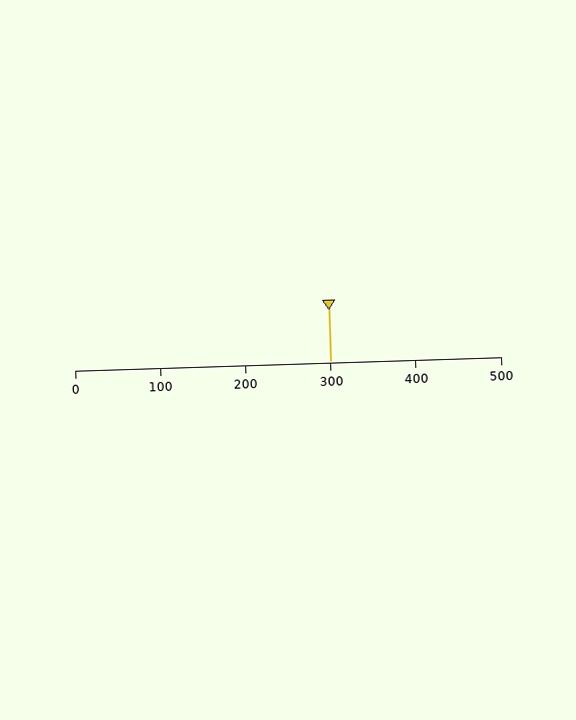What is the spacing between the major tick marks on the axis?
The major ticks are spaced 100 apart.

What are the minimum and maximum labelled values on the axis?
The axis runs from 0 to 500.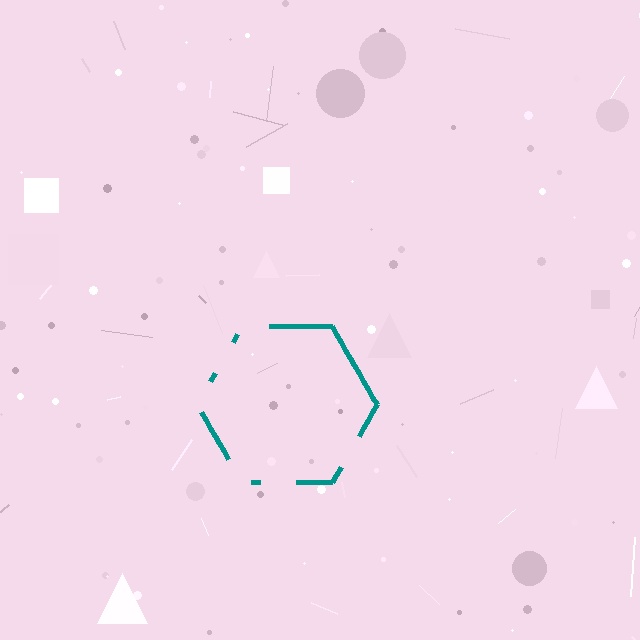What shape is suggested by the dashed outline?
The dashed outline suggests a hexagon.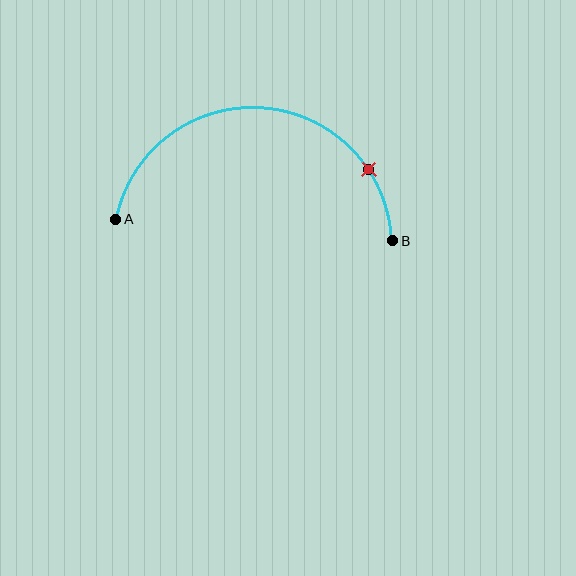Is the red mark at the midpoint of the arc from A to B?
No. The red mark lies on the arc but is closer to endpoint B. The arc midpoint would be at the point on the curve equidistant along the arc from both A and B.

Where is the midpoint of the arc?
The arc midpoint is the point on the curve farthest from the straight line joining A and B. It sits above that line.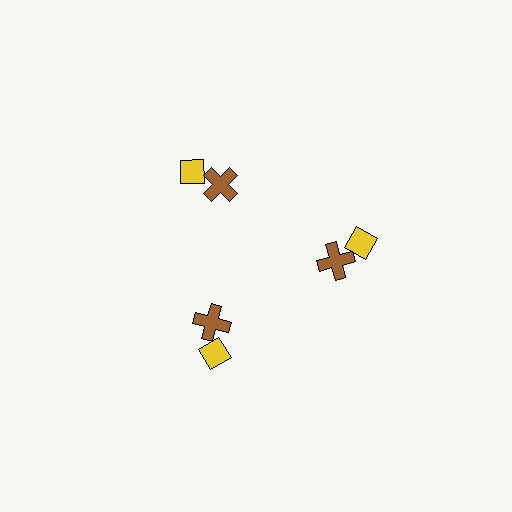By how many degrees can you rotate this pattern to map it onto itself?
The pattern maps onto itself every 120 degrees of rotation.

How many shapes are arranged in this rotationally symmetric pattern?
There are 6 shapes, arranged in 3 groups of 2.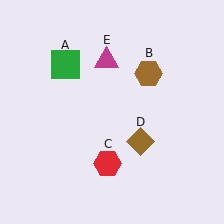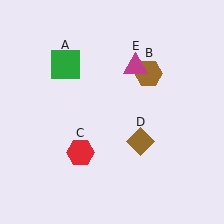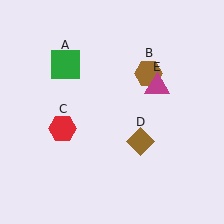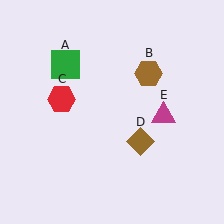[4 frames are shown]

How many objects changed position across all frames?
2 objects changed position: red hexagon (object C), magenta triangle (object E).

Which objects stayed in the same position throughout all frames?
Green square (object A) and brown hexagon (object B) and brown diamond (object D) remained stationary.